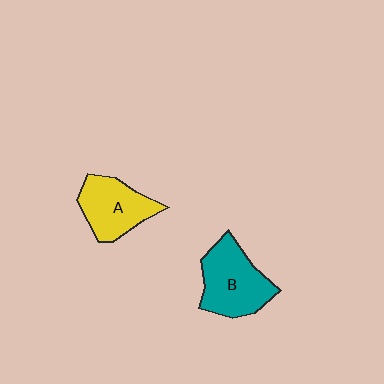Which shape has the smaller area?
Shape A (yellow).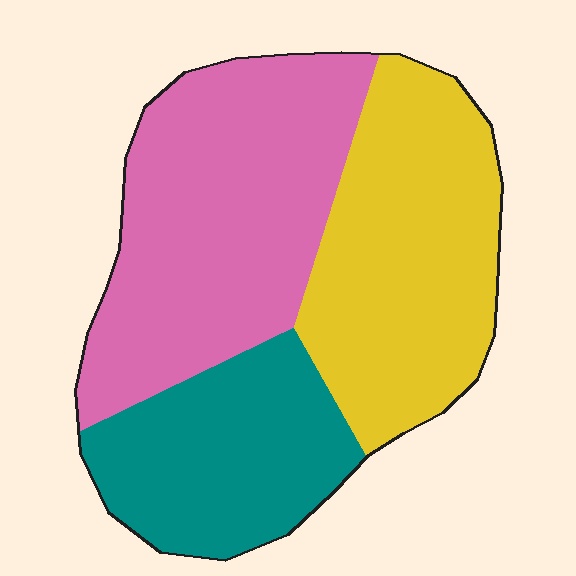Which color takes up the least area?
Teal, at roughly 25%.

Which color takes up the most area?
Pink, at roughly 40%.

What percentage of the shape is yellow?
Yellow covers around 35% of the shape.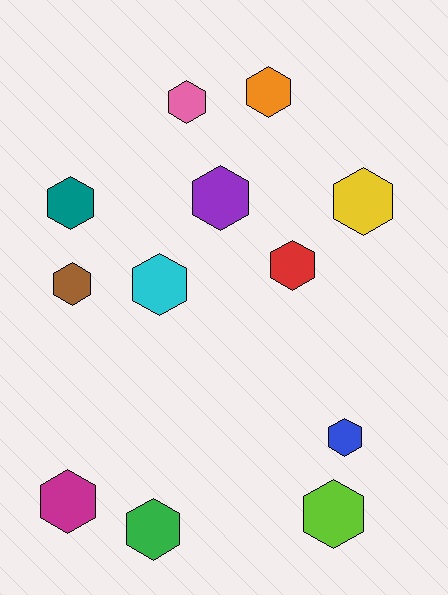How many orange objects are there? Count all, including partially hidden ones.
There is 1 orange object.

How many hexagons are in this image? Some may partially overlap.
There are 12 hexagons.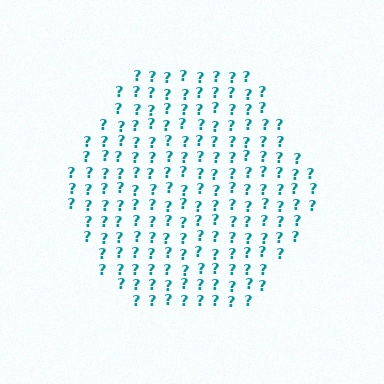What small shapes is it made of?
It is made of small question marks.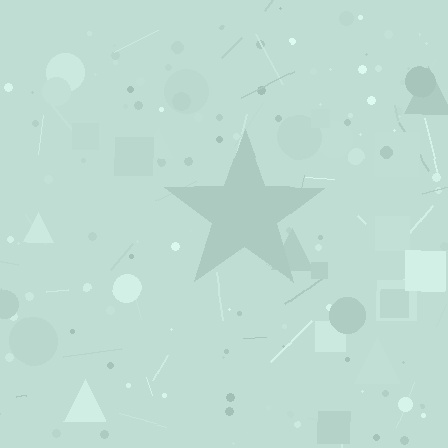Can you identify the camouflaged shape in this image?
The camouflaged shape is a star.